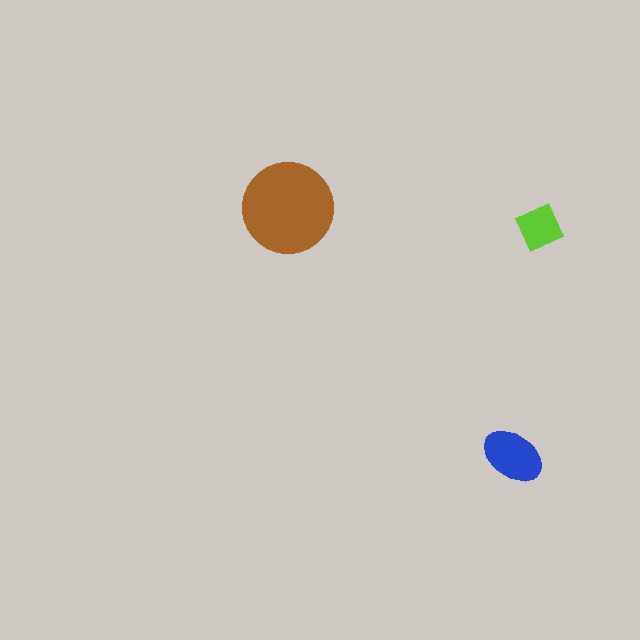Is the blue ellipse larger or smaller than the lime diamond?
Larger.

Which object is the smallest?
The lime diamond.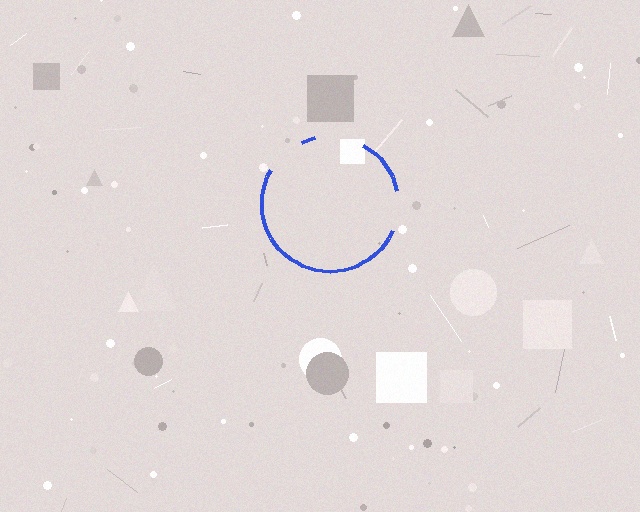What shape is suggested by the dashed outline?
The dashed outline suggests a circle.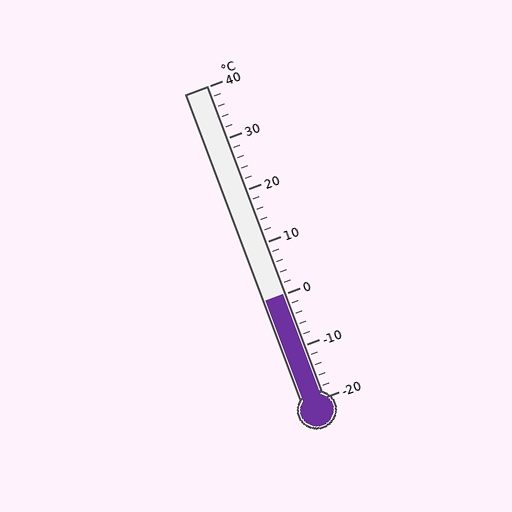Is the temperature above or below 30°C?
The temperature is below 30°C.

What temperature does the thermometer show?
The thermometer shows approximately 0°C.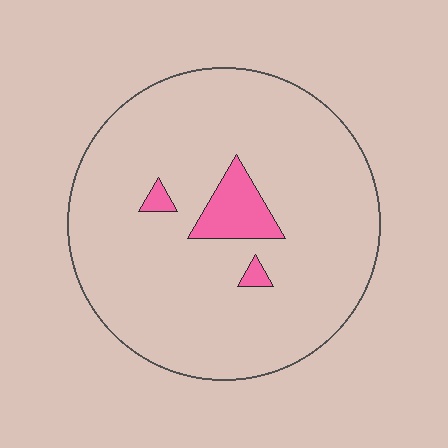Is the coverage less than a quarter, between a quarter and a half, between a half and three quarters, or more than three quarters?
Less than a quarter.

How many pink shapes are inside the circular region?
3.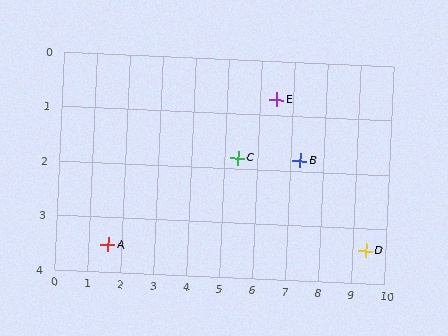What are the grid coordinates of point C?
Point C is at approximately (5.4, 1.8).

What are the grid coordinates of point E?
Point E is at approximately (6.5, 0.7).